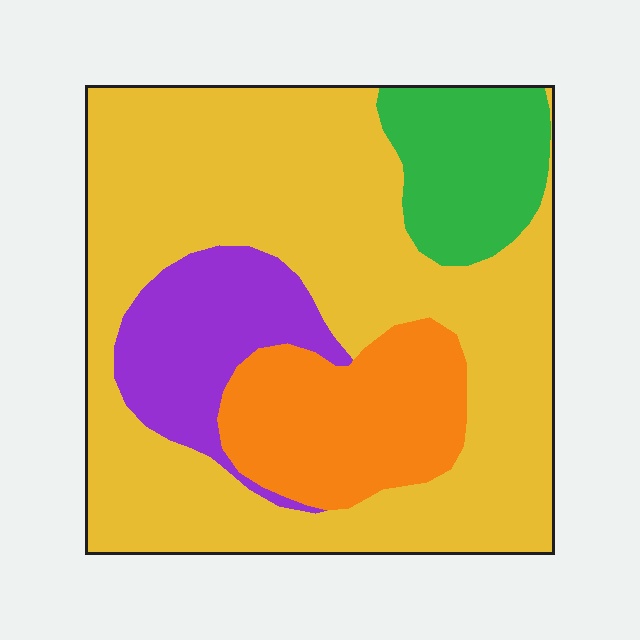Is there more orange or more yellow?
Yellow.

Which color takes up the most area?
Yellow, at roughly 60%.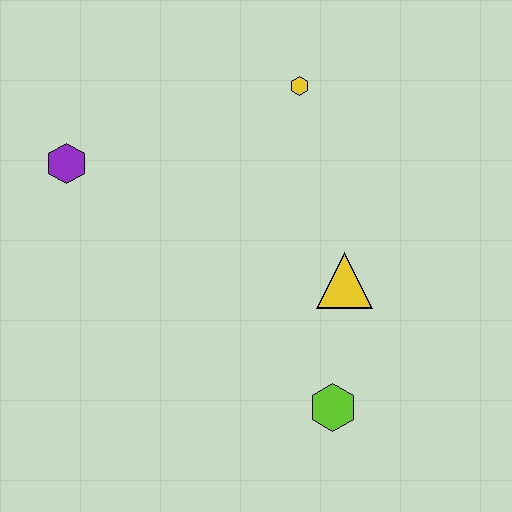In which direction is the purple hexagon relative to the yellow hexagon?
The purple hexagon is to the left of the yellow hexagon.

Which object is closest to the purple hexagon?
The yellow hexagon is closest to the purple hexagon.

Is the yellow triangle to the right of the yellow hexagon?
Yes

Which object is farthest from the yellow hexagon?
The lime hexagon is farthest from the yellow hexagon.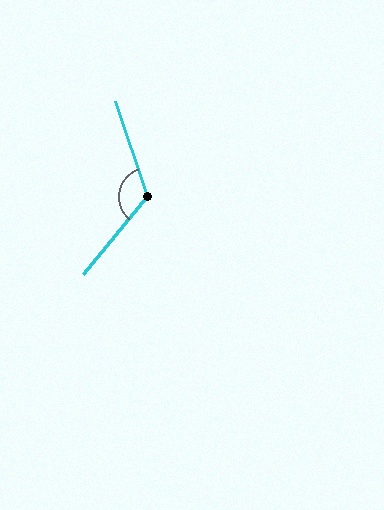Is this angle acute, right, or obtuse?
It is obtuse.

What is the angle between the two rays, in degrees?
Approximately 122 degrees.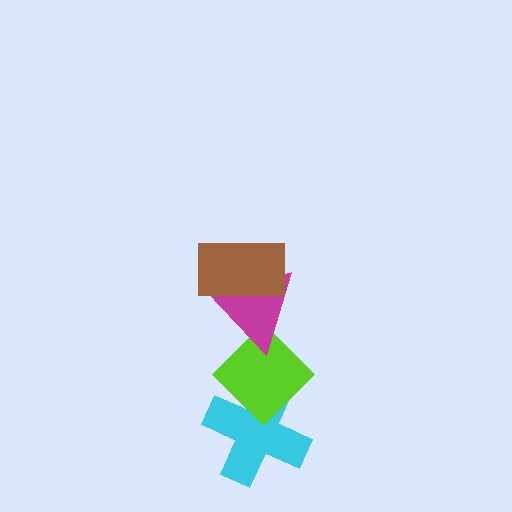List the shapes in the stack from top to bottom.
From top to bottom: the brown rectangle, the magenta triangle, the lime diamond, the cyan cross.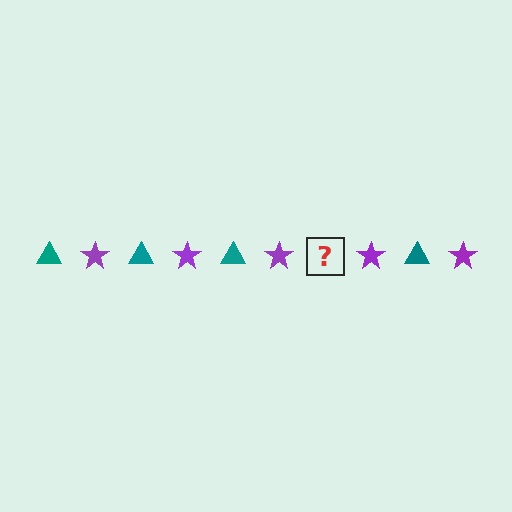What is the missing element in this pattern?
The missing element is a teal triangle.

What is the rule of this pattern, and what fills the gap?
The rule is that the pattern alternates between teal triangle and purple star. The gap should be filled with a teal triangle.